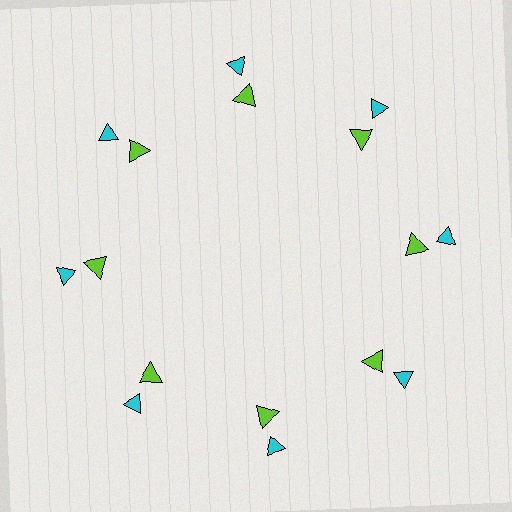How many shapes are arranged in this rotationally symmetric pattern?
There are 16 shapes, arranged in 8 groups of 2.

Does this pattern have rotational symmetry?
Yes, this pattern has 8-fold rotational symmetry. It looks the same after rotating 45 degrees around the center.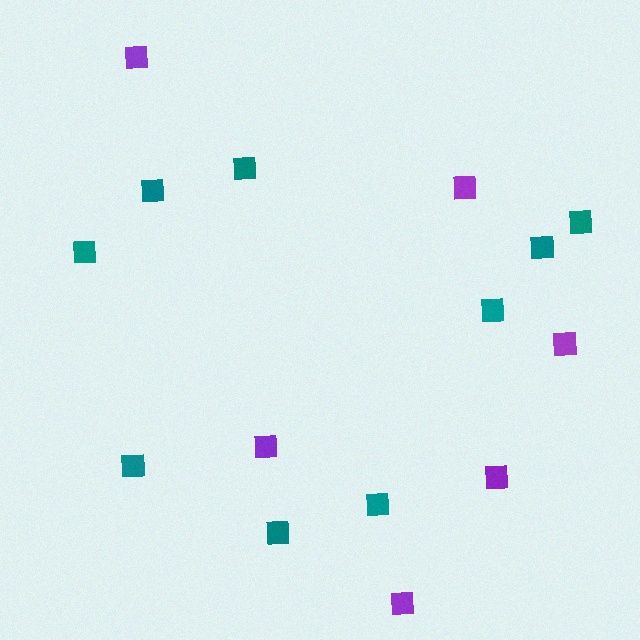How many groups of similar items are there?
There are 2 groups: one group of purple squares (6) and one group of teal squares (9).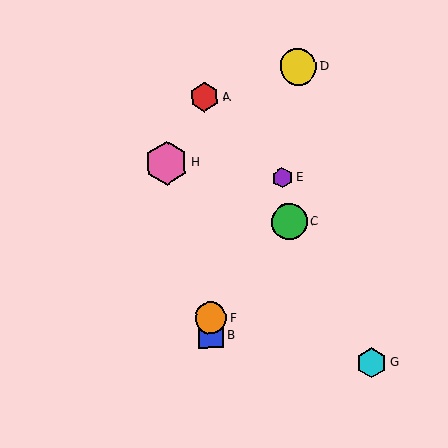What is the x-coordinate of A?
Object A is at x≈204.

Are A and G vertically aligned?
No, A is at x≈204 and G is at x≈372.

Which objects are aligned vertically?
Objects A, B, F are aligned vertically.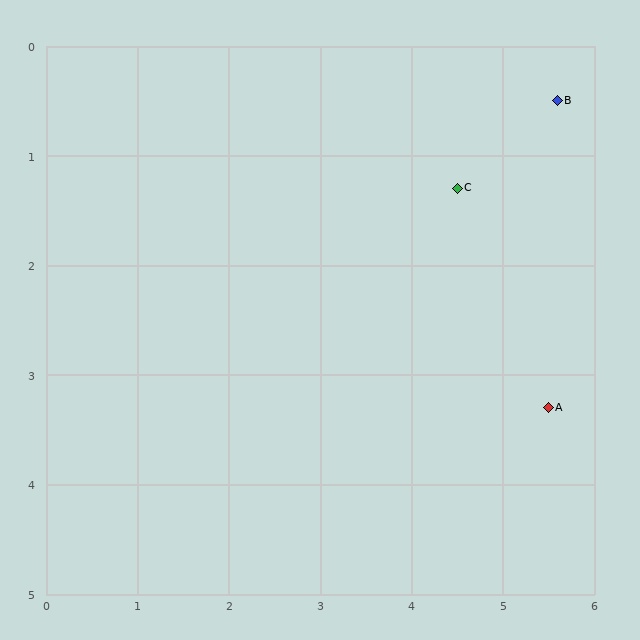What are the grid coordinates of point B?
Point B is at approximately (5.6, 0.5).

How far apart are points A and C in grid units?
Points A and C are about 2.2 grid units apart.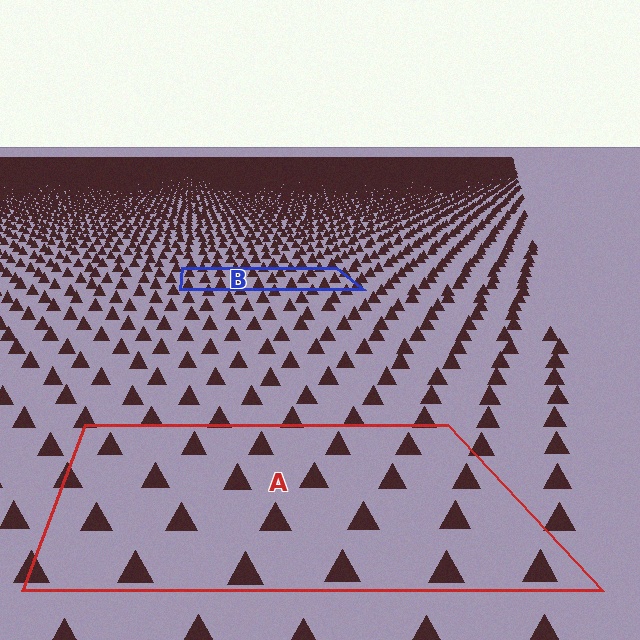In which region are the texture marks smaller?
The texture marks are smaller in region B, because it is farther away.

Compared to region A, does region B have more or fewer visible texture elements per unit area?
Region B has more texture elements per unit area — they are packed more densely because it is farther away.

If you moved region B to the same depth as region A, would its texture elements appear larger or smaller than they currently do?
They would appear larger. At a closer depth, the same texture elements are projected at a bigger on-screen size.